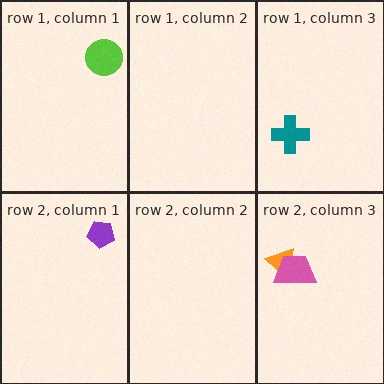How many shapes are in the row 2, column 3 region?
2.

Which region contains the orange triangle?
The row 2, column 3 region.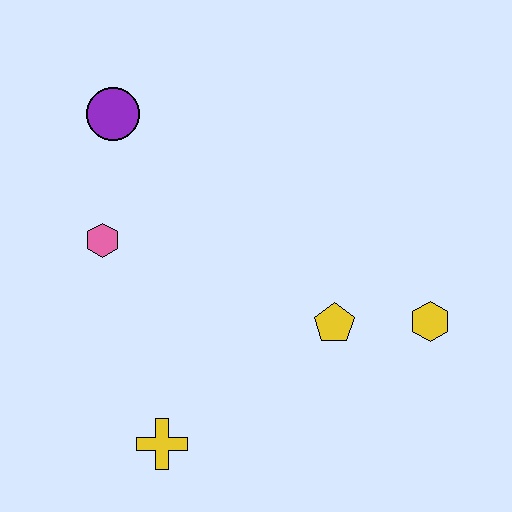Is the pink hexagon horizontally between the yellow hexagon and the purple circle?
No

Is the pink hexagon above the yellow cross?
Yes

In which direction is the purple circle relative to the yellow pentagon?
The purple circle is to the left of the yellow pentagon.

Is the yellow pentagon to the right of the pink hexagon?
Yes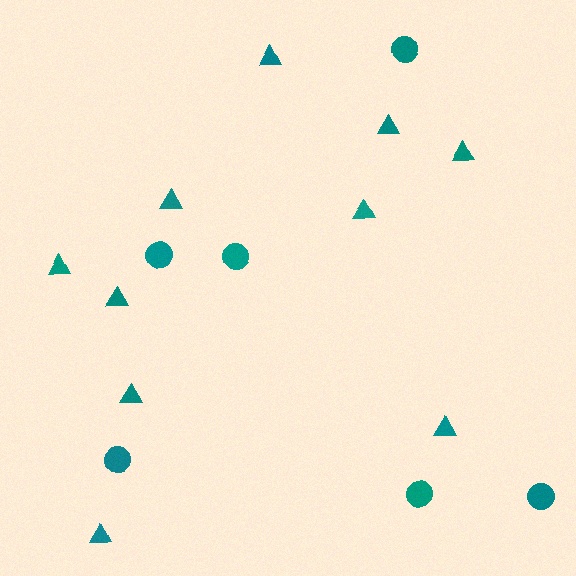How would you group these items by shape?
There are 2 groups: one group of triangles (10) and one group of circles (6).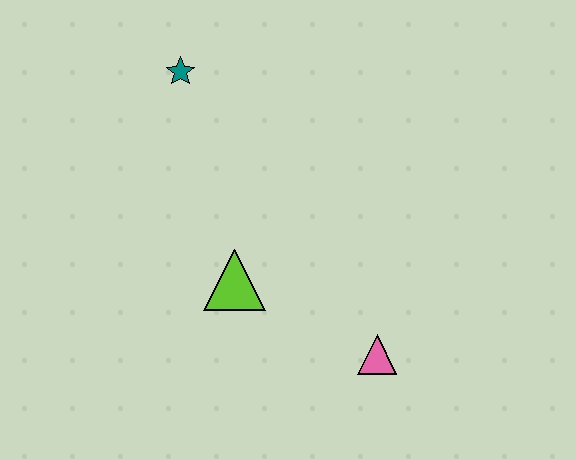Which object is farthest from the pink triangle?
The teal star is farthest from the pink triangle.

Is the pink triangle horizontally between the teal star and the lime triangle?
No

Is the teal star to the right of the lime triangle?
No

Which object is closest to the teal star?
The lime triangle is closest to the teal star.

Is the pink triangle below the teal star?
Yes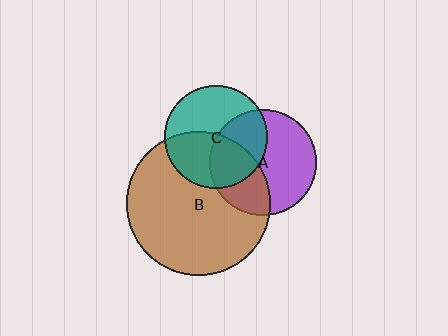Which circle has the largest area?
Circle B (brown).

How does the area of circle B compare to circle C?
Approximately 2.0 times.